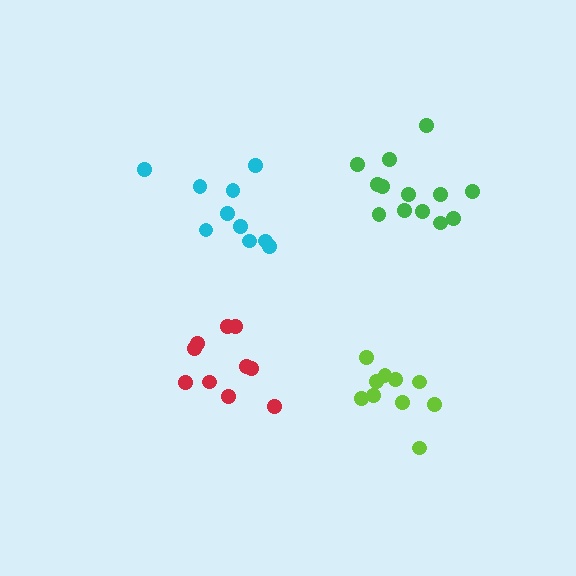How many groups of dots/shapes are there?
There are 4 groups.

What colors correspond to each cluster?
The clusters are colored: green, cyan, lime, red.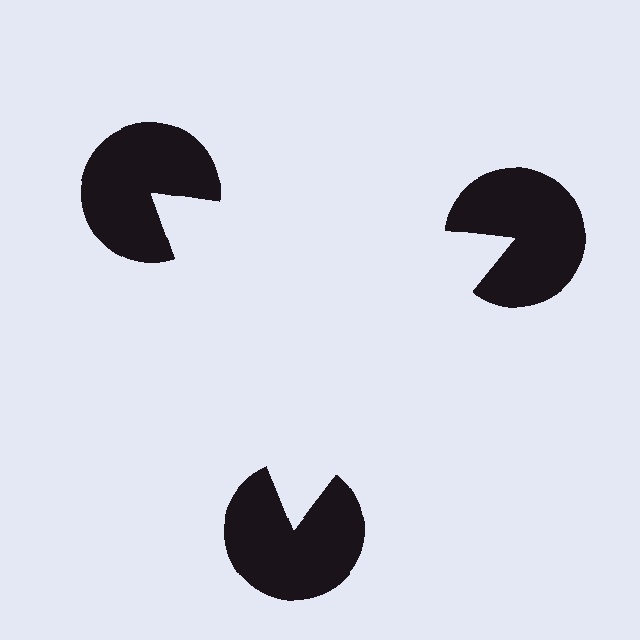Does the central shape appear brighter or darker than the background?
It typically appears slightly brighter than the background, even though no actual brightness change is drawn.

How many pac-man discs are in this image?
There are 3 — one at each vertex of the illusory triangle.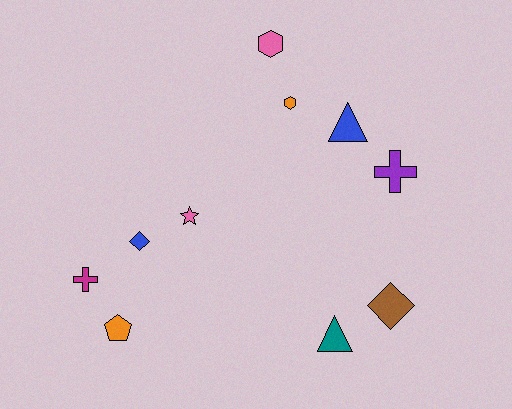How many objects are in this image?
There are 10 objects.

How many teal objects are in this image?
There is 1 teal object.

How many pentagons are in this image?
There is 1 pentagon.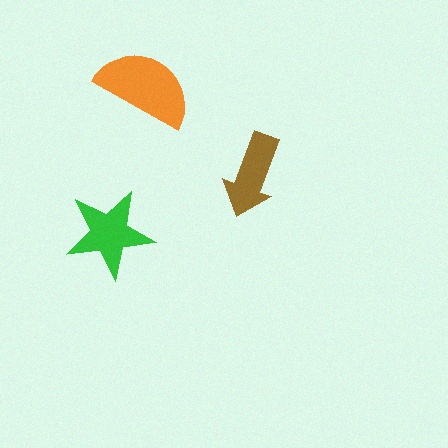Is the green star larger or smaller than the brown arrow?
Larger.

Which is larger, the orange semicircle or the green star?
The orange semicircle.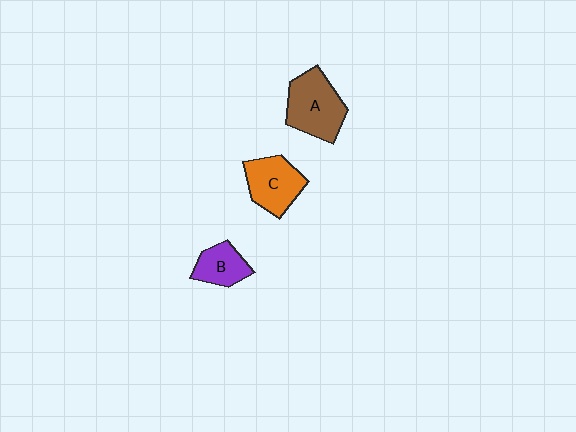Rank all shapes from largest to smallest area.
From largest to smallest: A (brown), C (orange), B (purple).